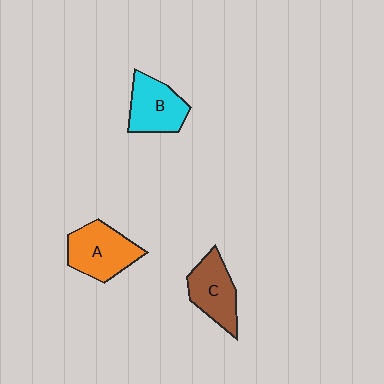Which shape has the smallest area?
Shape C (brown).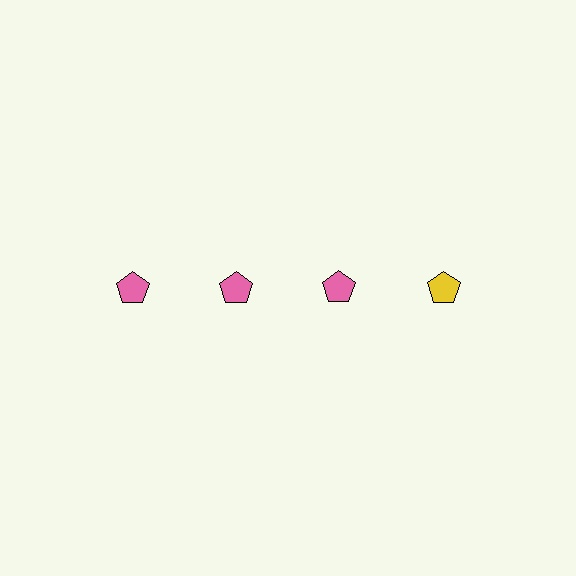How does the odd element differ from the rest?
It has a different color: yellow instead of pink.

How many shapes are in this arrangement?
There are 4 shapes arranged in a grid pattern.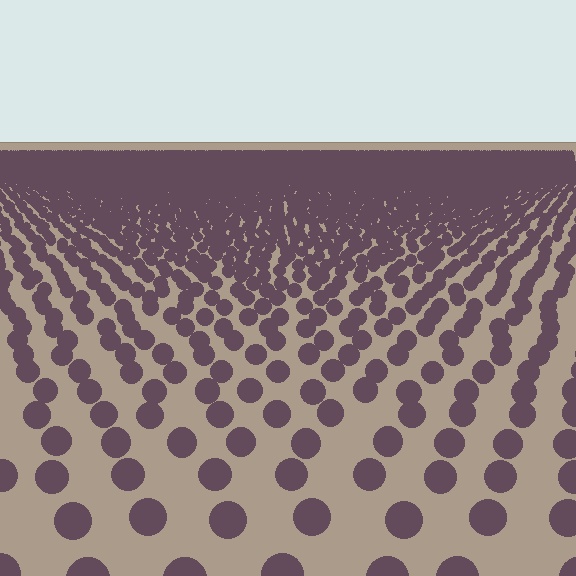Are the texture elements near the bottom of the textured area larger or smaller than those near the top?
Larger. Near the bottom, elements are closer to the viewer and appear at a bigger on-screen size.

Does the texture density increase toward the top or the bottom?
Density increases toward the top.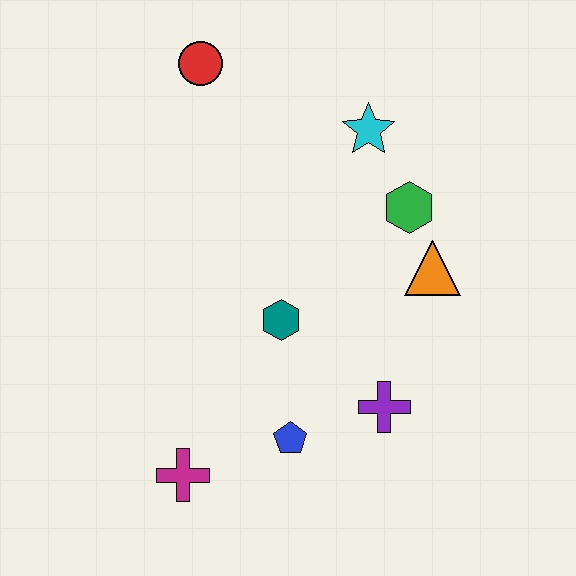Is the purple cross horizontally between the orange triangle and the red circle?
Yes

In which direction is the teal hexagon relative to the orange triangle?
The teal hexagon is to the left of the orange triangle.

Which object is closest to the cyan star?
The green hexagon is closest to the cyan star.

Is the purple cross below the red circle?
Yes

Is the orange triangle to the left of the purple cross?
No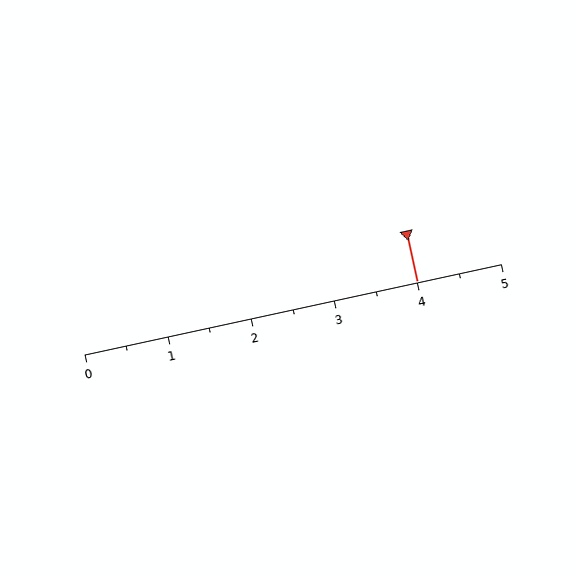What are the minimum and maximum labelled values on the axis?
The axis runs from 0 to 5.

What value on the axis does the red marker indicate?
The marker indicates approximately 4.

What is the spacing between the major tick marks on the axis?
The major ticks are spaced 1 apart.